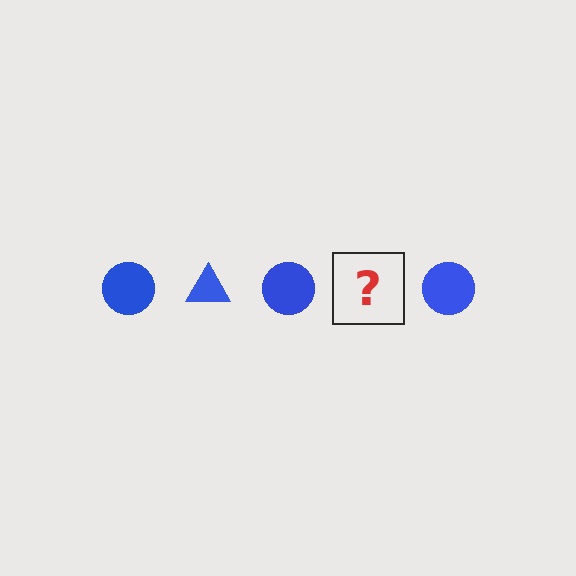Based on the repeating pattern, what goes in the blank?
The blank should be a blue triangle.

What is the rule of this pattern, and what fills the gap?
The rule is that the pattern cycles through circle, triangle shapes in blue. The gap should be filled with a blue triangle.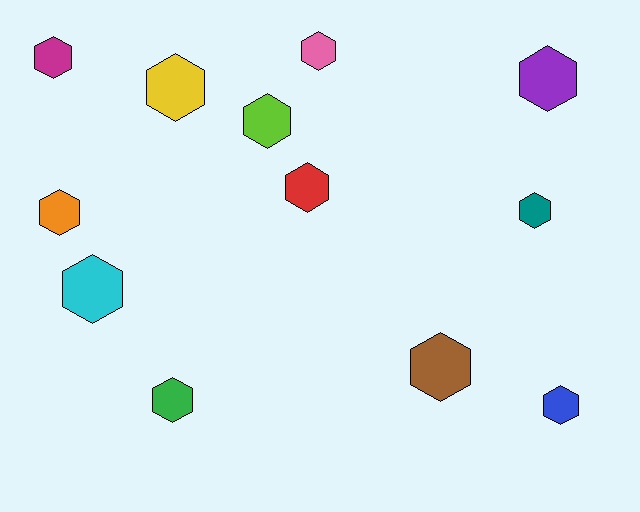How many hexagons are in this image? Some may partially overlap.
There are 12 hexagons.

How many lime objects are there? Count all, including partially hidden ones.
There is 1 lime object.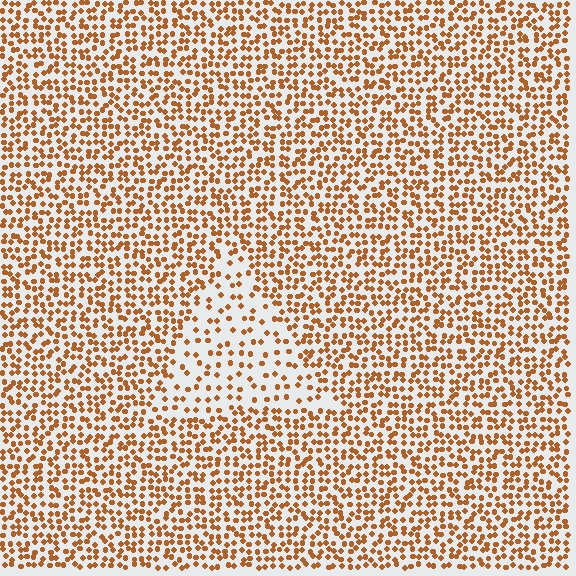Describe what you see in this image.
The image contains small brown elements arranged at two different densities. A triangle-shaped region is visible where the elements are less densely packed than the surrounding area.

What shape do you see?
I see a triangle.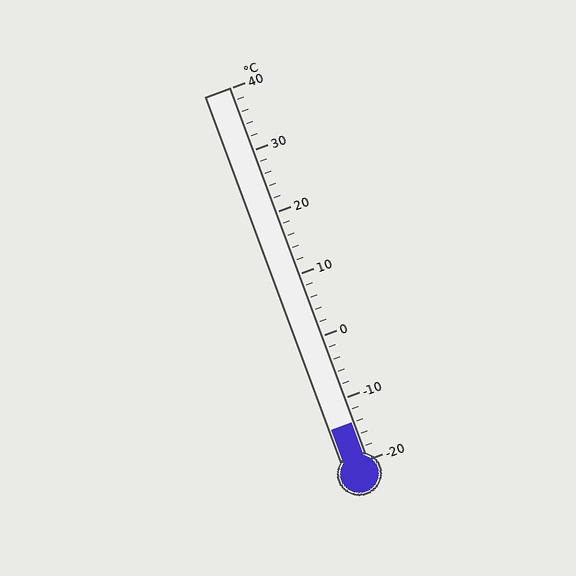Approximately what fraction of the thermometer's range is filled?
The thermometer is filled to approximately 10% of its range.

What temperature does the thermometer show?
The thermometer shows approximately -14°C.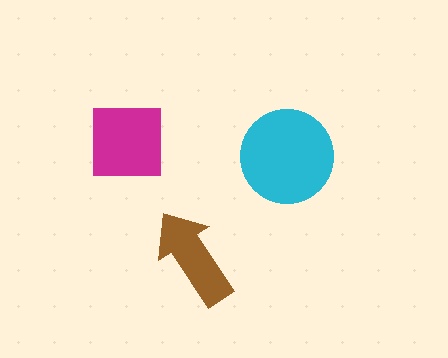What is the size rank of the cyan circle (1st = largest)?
1st.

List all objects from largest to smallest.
The cyan circle, the magenta square, the brown arrow.